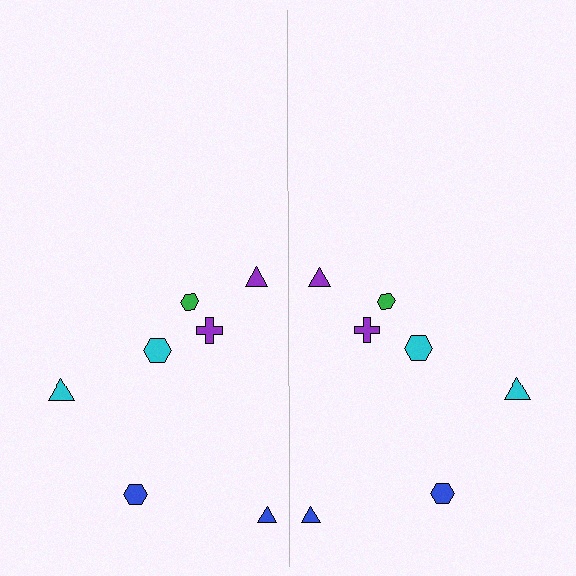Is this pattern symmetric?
Yes, this pattern has bilateral (reflection) symmetry.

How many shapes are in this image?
There are 14 shapes in this image.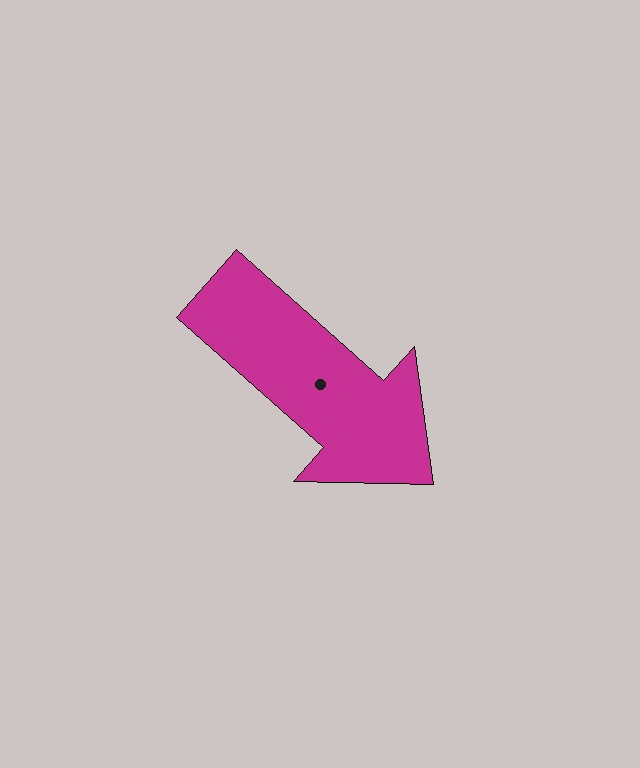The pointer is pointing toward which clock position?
Roughly 4 o'clock.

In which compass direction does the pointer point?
Southeast.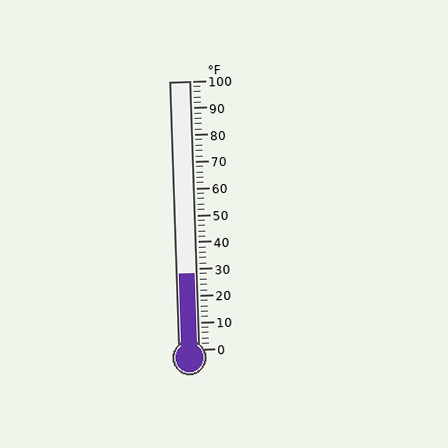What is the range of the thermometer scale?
The thermometer scale ranges from 0°F to 100°F.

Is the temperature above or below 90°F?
The temperature is below 90°F.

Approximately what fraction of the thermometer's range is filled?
The thermometer is filled to approximately 30% of its range.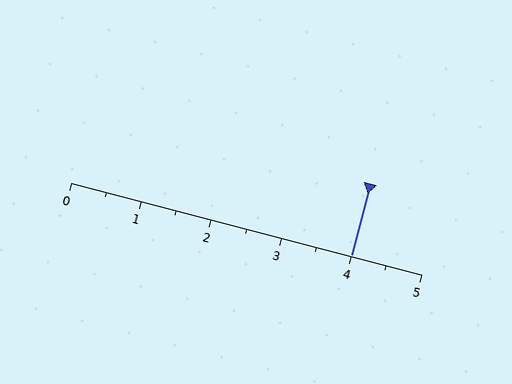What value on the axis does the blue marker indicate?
The marker indicates approximately 4.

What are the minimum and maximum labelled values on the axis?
The axis runs from 0 to 5.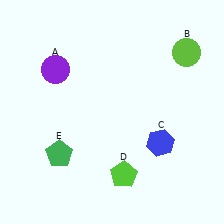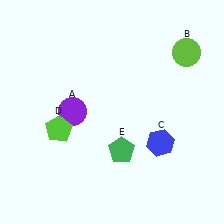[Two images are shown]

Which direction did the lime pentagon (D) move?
The lime pentagon (D) moved left.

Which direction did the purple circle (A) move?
The purple circle (A) moved down.